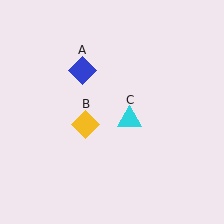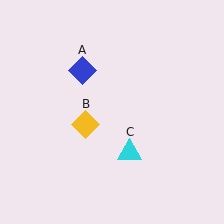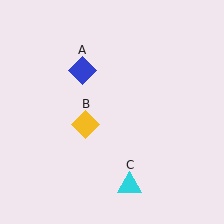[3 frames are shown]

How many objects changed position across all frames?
1 object changed position: cyan triangle (object C).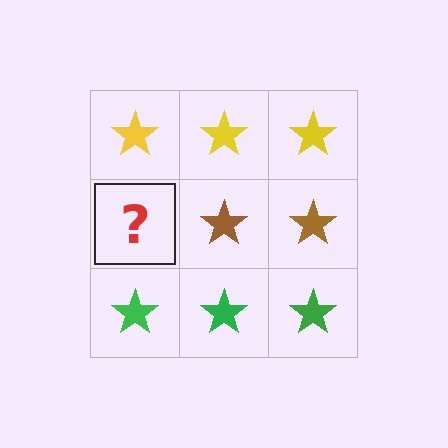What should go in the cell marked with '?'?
The missing cell should contain a brown star.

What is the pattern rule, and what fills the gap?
The rule is that each row has a consistent color. The gap should be filled with a brown star.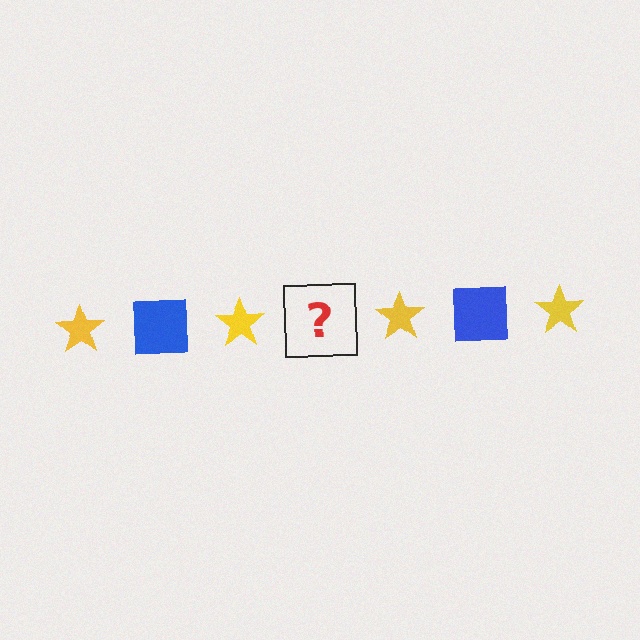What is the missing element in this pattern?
The missing element is a blue square.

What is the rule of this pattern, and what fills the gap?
The rule is that the pattern alternates between yellow star and blue square. The gap should be filled with a blue square.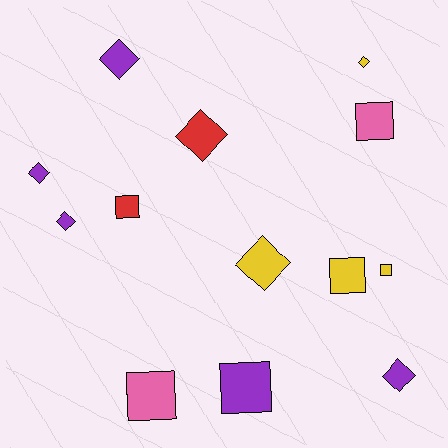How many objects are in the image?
There are 13 objects.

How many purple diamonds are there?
There are 4 purple diamonds.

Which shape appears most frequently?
Diamond, with 7 objects.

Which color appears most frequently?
Purple, with 5 objects.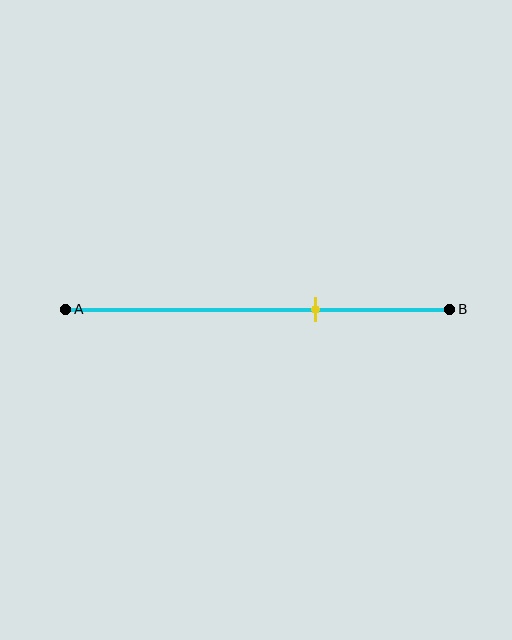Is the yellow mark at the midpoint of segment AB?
No, the mark is at about 65% from A, not at the 50% midpoint.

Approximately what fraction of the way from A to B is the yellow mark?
The yellow mark is approximately 65% of the way from A to B.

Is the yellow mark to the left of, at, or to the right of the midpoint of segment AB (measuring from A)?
The yellow mark is to the right of the midpoint of segment AB.